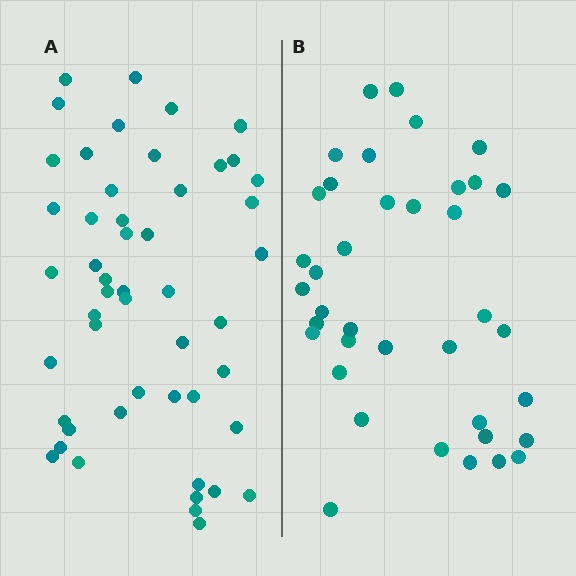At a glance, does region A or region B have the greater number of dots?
Region A (the left region) has more dots.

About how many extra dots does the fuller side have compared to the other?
Region A has roughly 12 or so more dots than region B.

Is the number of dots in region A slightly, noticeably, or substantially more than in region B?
Region A has noticeably more, but not dramatically so. The ratio is roughly 1.3 to 1.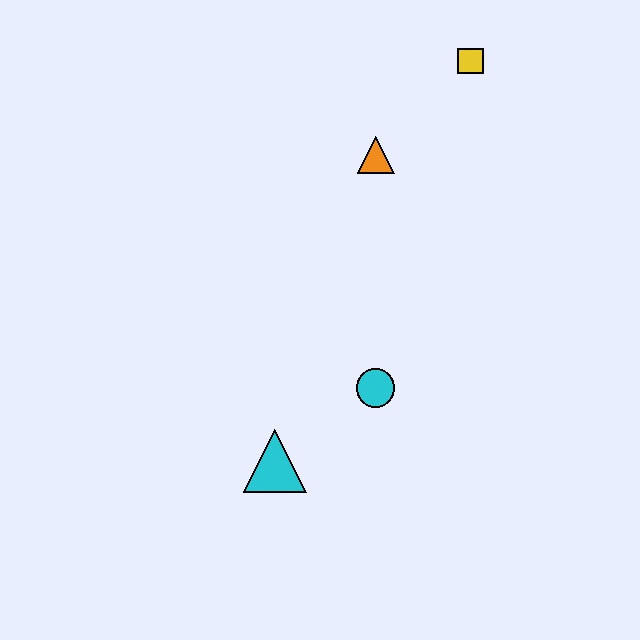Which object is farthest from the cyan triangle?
The yellow square is farthest from the cyan triangle.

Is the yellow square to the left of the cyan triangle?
No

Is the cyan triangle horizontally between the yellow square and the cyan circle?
No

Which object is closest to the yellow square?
The orange triangle is closest to the yellow square.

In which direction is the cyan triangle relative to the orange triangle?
The cyan triangle is below the orange triangle.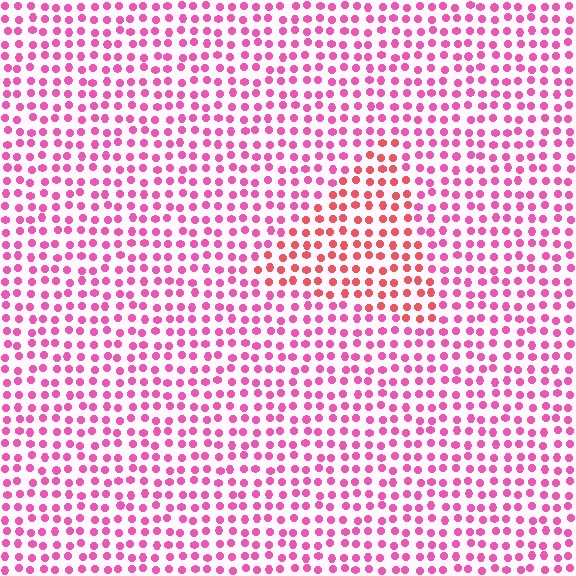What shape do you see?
I see a triangle.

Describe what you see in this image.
The image is filled with small pink elements in a uniform arrangement. A triangle-shaped region is visible where the elements are tinted to a slightly different hue, forming a subtle color boundary.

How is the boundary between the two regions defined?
The boundary is defined purely by a slight shift in hue (about 33 degrees). Spacing, size, and orientation are identical on both sides.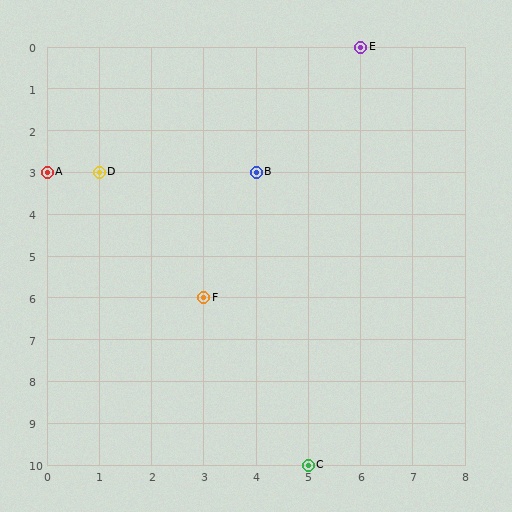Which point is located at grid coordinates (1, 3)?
Point D is at (1, 3).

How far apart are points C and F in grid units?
Points C and F are 2 columns and 4 rows apart (about 4.5 grid units diagonally).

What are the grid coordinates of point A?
Point A is at grid coordinates (0, 3).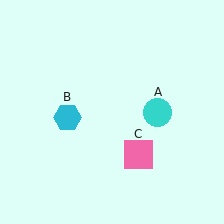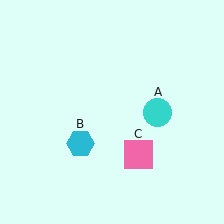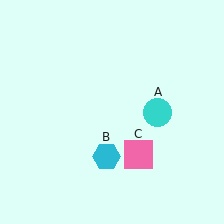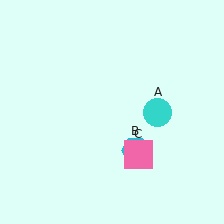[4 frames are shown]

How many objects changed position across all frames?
1 object changed position: cyan hexagon (object B).